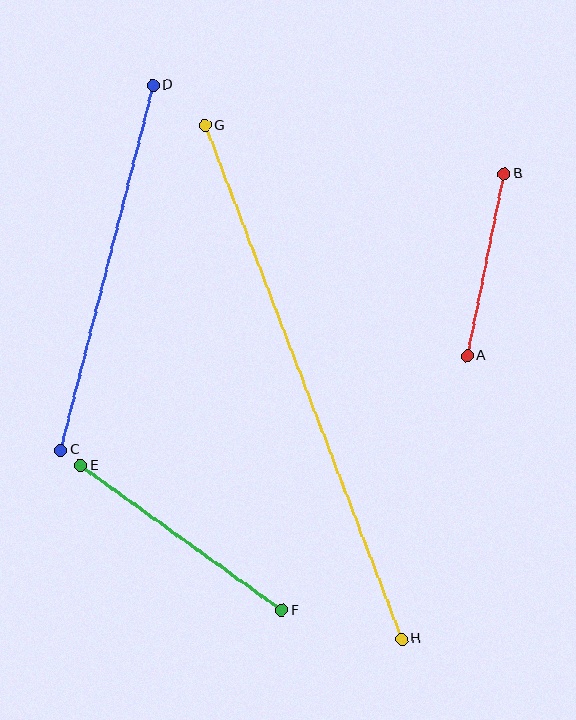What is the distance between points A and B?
The distance is approximately 185 pixels.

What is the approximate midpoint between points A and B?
The midpoint is at approximately (486, 265) pixels.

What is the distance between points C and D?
The distance is approximately 376 pixels.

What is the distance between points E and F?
The distance is approximately 248 pixels.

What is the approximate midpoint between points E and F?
The midpoint is at approximately (181, 538) pixels.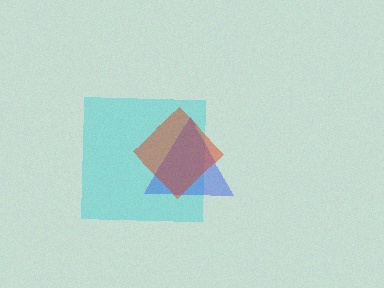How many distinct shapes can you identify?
There are 3 distinct shapes: a cyan square, a blue triangle, a red diamond.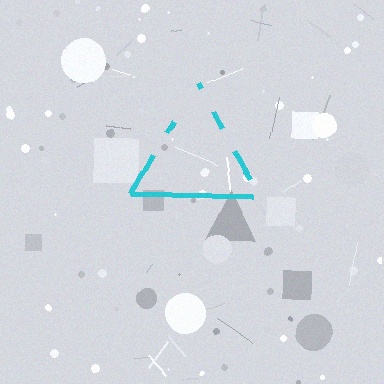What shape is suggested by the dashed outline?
The dashed outline suggests a triangle.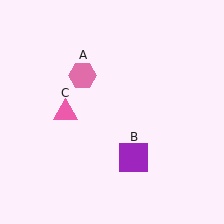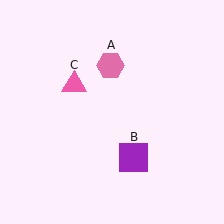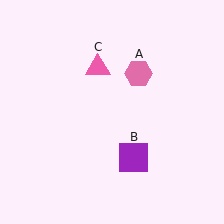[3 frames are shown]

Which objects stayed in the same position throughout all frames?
Purple square (object B) remained stationary.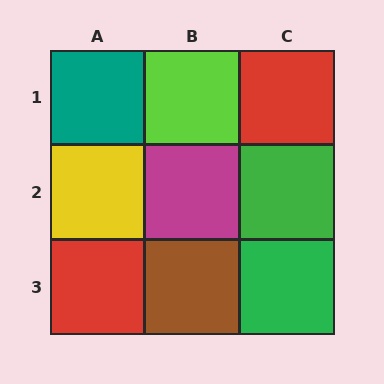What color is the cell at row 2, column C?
Green.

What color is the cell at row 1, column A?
Teal.